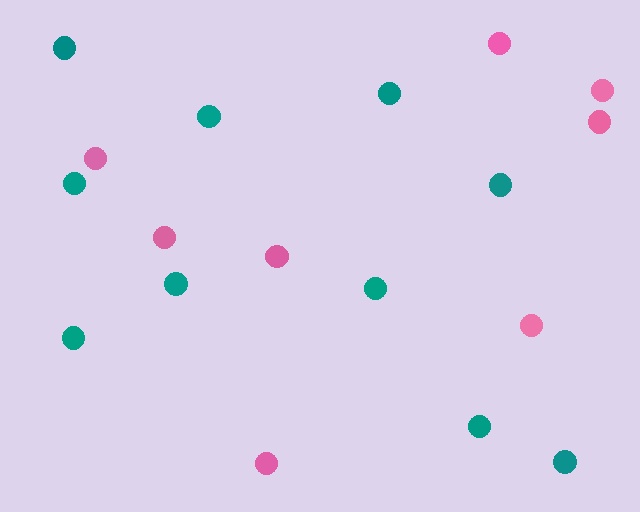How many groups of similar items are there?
There are 2 groups: one group of teal circles (10) and one group of pink circles (8).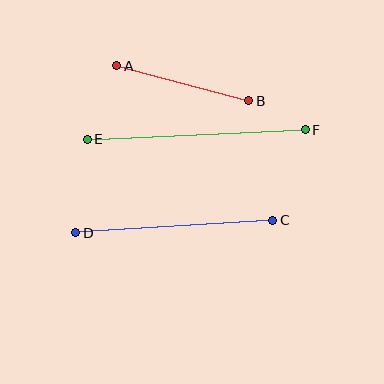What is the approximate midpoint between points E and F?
The midpoint is at approximately (196, 134) pixels.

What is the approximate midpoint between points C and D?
The midpoint is at approximately (174, 227) pixels.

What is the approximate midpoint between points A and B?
The midpoint is at approximately (183, 83) pixels.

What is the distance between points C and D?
The distance is approximately 198 pixels.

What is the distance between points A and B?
The distance is approximately 136 pixels.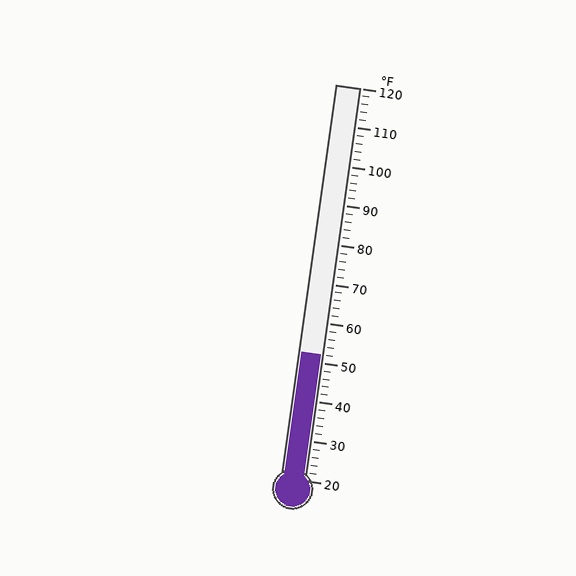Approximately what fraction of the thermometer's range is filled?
The thermometer is filled to approximately 30% of its range.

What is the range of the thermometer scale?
The thermometer scale ranges from 20°F to 120°F.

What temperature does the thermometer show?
The thermometer shows approximately 52°F.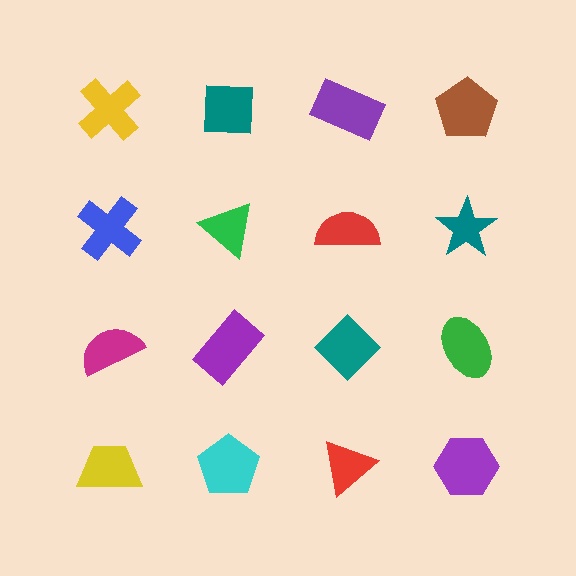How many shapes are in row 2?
4 shapes.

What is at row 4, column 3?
A red triangle.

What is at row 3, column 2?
A purple rectangle.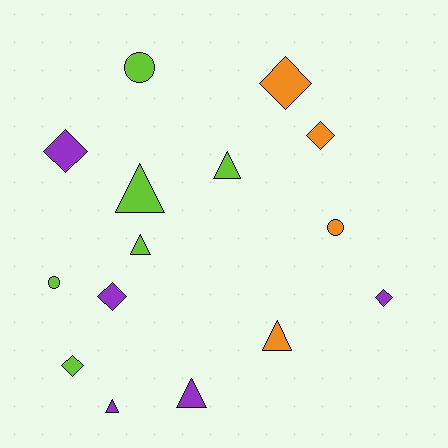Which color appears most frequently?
Lime, with 6 objects.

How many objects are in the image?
There are 15 objects.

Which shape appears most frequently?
Diamond, with 6 objects.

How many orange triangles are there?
There is 1 orange triangle.